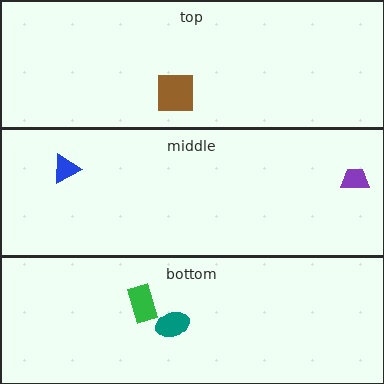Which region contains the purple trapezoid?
The middle region.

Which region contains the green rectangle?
The bottom region.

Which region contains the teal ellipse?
The bottom region.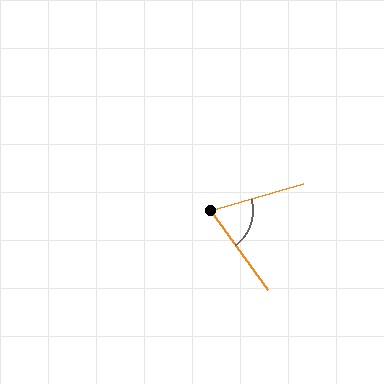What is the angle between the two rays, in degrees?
Approximately 70 degrees.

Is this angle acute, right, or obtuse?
It is acute.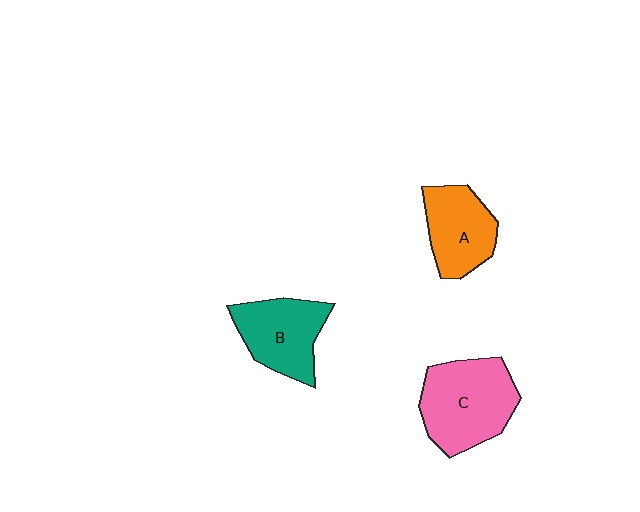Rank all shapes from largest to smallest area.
From largest to smallest: C (pink), B (teal), A (orange).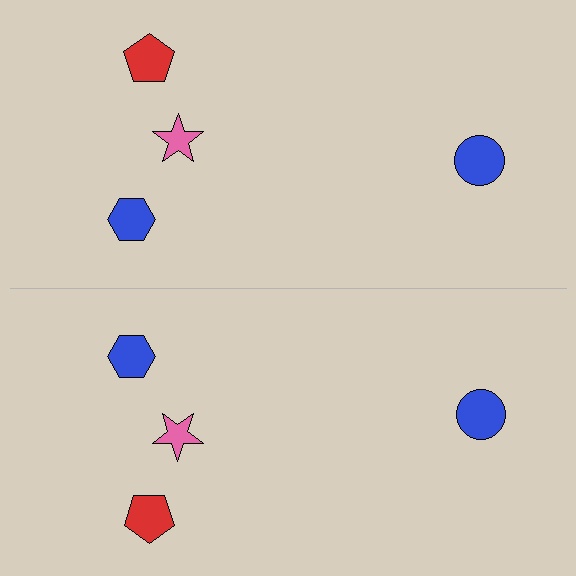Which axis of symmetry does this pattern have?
The pattern has a horizontal axis of symmetry running through the center of the image.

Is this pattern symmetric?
Yes, this pattern has bilateral (reflection) symmetry.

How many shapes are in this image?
There are 8 shapes in this image.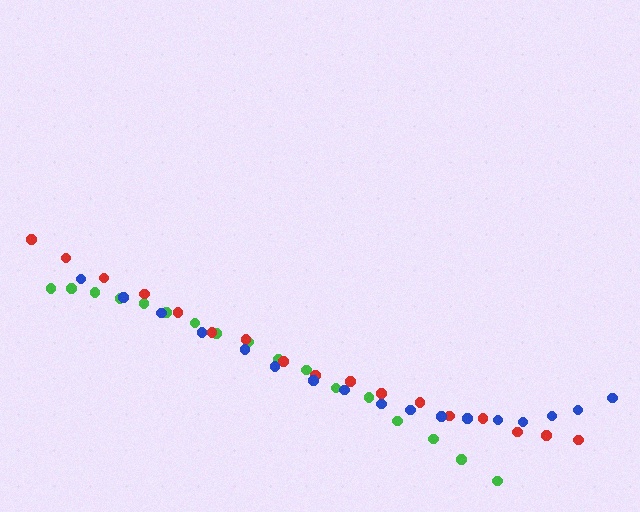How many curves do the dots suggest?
There are 3 distinct paths.